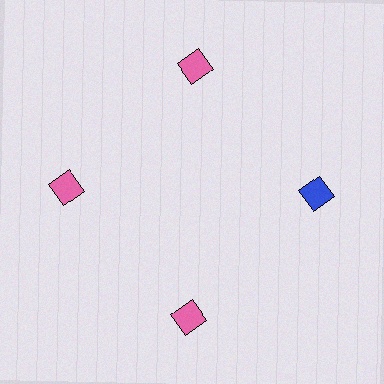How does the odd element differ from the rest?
It has a different color: blue instead of pink.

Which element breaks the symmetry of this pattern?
The blue diamond at roughly the 3 o'clock position breaks the symmetry. All other shapes are pink diamonds.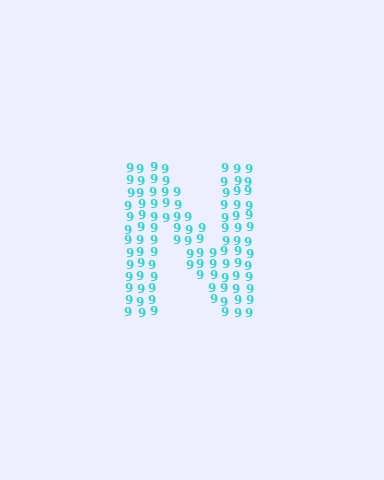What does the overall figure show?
The overall figure shows the letter N.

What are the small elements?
The small elements are digit 9's.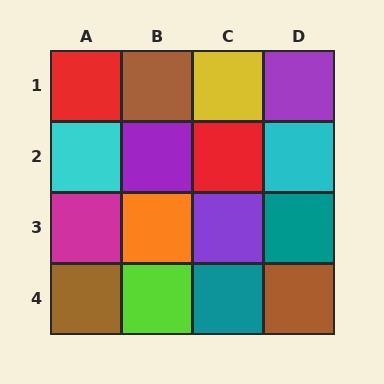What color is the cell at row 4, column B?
Lime.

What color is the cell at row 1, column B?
Brown.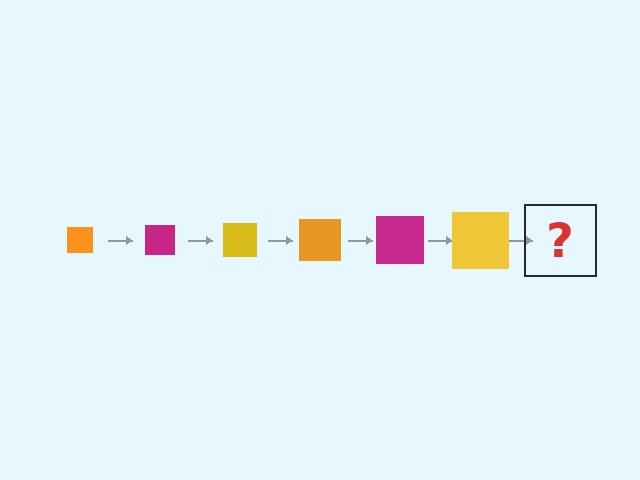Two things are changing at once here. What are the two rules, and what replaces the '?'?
The two rules are that the square grows larger each step and the color cycles through orange, magenta, and yellow. The '?' should be an orange square, larger than the previous one.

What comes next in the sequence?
The next element should be an orange square, larger than the previous one.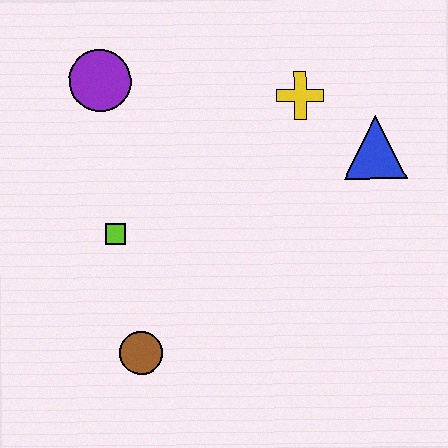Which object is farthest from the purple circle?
The blue triangle is farthest from the purple circle.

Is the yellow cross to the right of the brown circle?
Yes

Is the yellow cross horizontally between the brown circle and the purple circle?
No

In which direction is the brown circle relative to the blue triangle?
The brown circle is to the left of the blue triangle.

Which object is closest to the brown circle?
The lime square is closest to the brown circle.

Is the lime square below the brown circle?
No